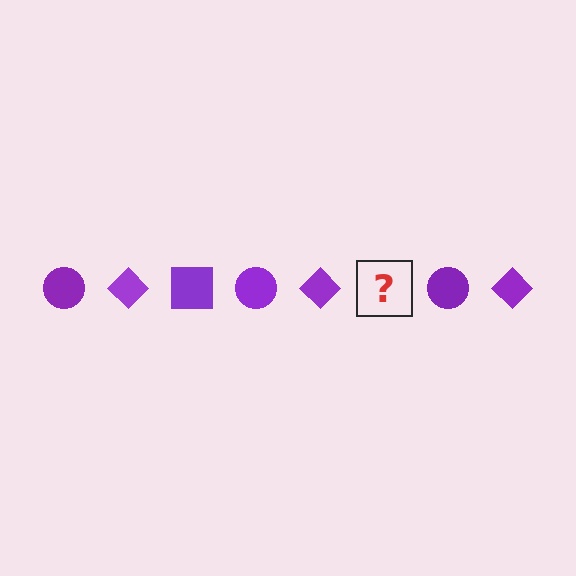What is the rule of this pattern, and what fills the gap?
The rule is that the pattern cycles through circle, diamond, square shapes in purple. The gap should be filled with a purple square.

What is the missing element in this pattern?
The missing element is a purple square.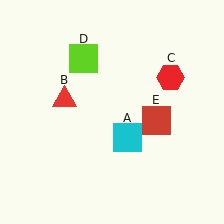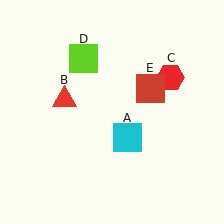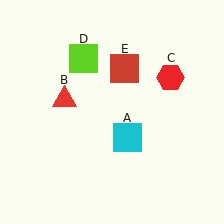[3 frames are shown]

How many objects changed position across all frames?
1 object changed position: red square (object E).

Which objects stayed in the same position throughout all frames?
Cyan square (object A) and red triangle (object B) and red hexagon (object C) and lime square (object D) remained stationary.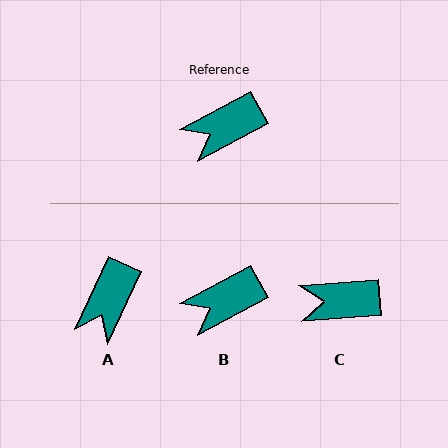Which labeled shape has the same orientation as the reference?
B.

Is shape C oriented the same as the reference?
No, it is off by about 24 degrees.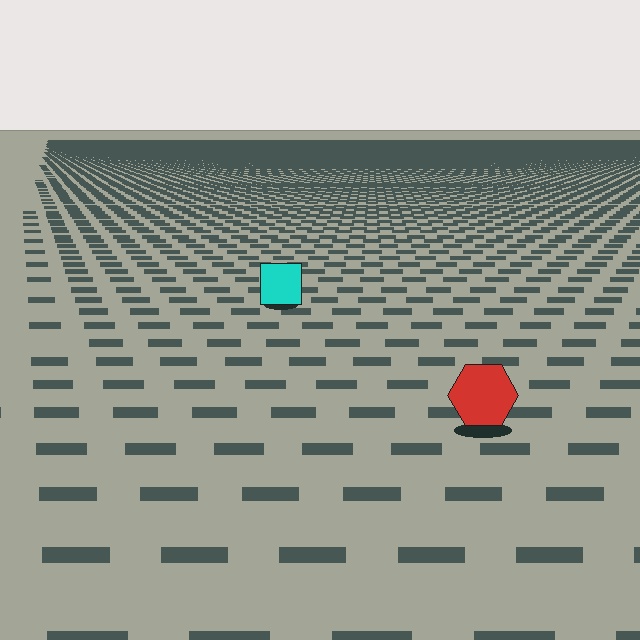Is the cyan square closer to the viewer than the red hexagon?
No. The red hexagon is closer — you can tell from the texture gradient: the ground texture is coarser near it.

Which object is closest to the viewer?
The red hexagon is closest. The texture marks near it are larger and more spread out.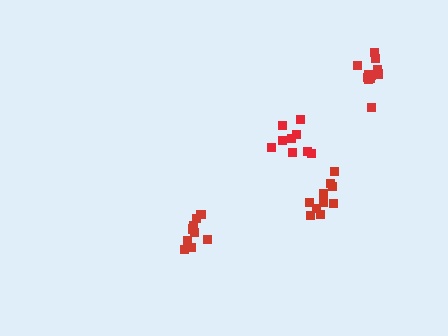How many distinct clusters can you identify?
There are 4 distinct clusters.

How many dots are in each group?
Group 1: 10 dots, Group 2: 9 dots, Group 3: 9 dots, Group 4: 12 dots (40 total).